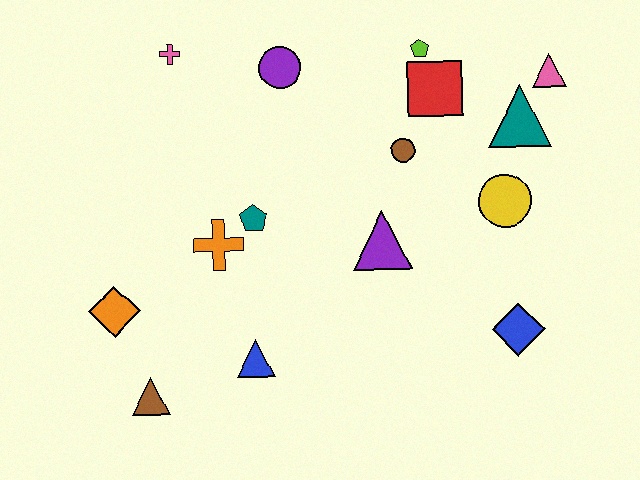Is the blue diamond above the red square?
No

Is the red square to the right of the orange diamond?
Yes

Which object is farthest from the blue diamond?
The pink cross is farthest from the blue diamond.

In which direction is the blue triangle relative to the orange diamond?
The blue triangle is to the right of the orange diamond.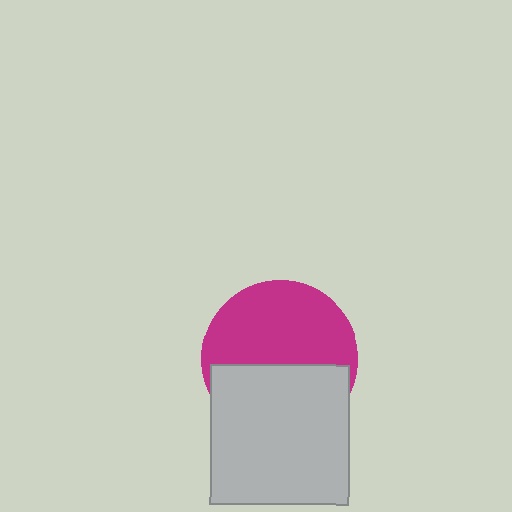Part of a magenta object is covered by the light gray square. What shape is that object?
It is a circle.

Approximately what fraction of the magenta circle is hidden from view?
Roughly 44% of the magenta circle is hidden behind the light gray square.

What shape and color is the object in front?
The object in front is a light gray square.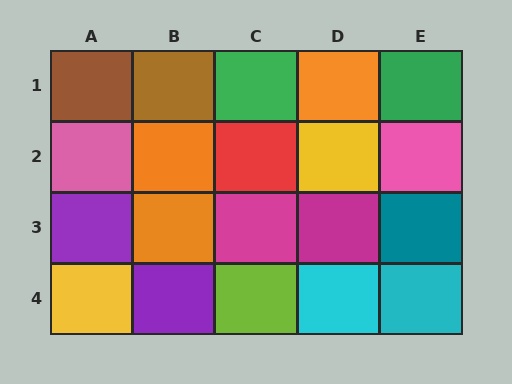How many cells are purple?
2 cells are purple.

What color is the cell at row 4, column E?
Cyan.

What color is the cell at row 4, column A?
Yellow.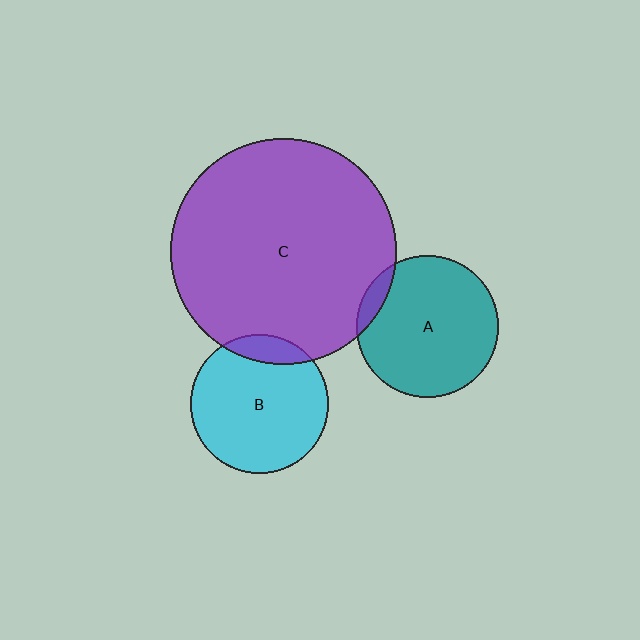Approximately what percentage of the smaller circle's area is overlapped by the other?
Approximately 10%.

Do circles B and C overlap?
Yes.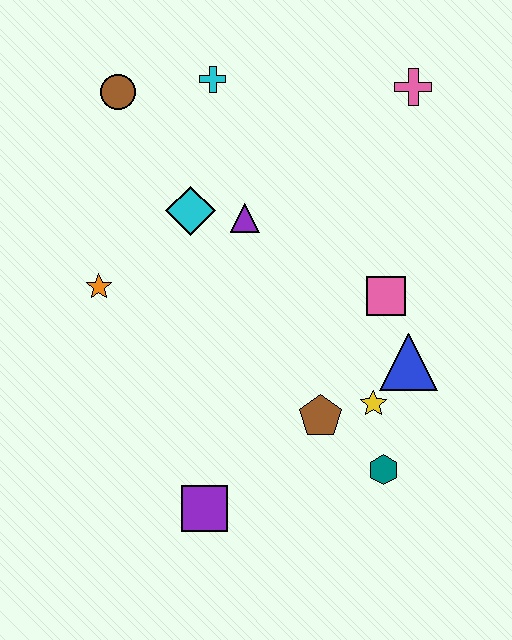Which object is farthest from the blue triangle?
The brown circle is farthest from the blue triangle.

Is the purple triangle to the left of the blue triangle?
Yes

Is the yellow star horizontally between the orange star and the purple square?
No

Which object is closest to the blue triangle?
The yellow star is closest to the blue triangle.